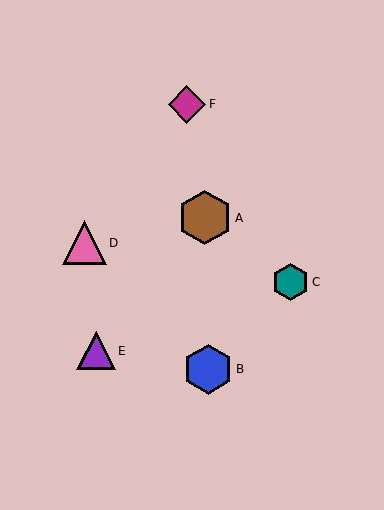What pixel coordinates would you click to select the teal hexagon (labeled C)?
Click at (291, 282) to select the teal hexagon C.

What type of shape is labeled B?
Shape B is a blue hexagon.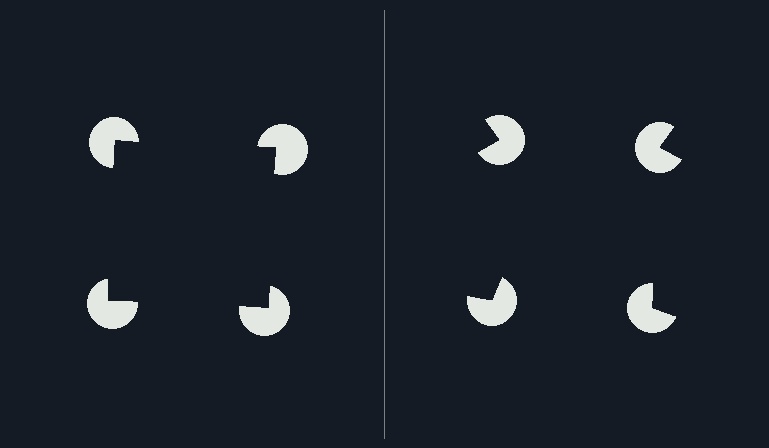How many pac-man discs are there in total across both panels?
8 — 4 on each side.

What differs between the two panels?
The pac-man discs are positioned identically on both sides; only the wedge orientations differ. On the left they align to a square; on the right they are misaligned.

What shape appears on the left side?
An illusory square.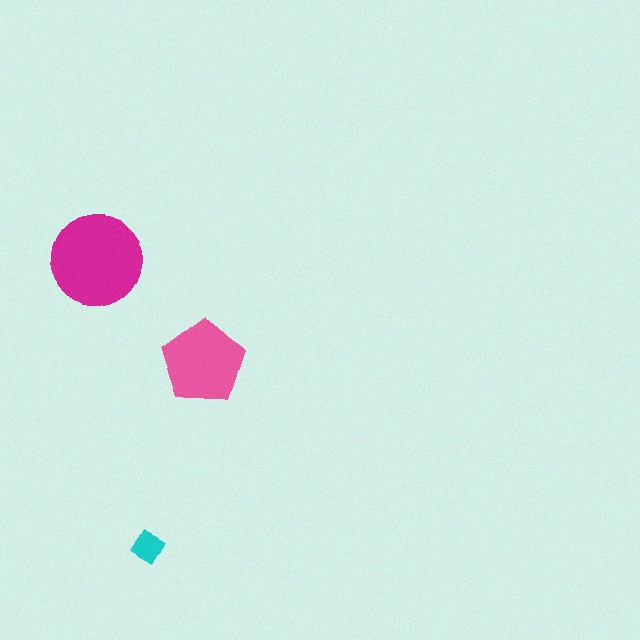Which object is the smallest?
The cyan diamond.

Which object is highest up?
The magenta circle is topmost.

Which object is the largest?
The magenta circle.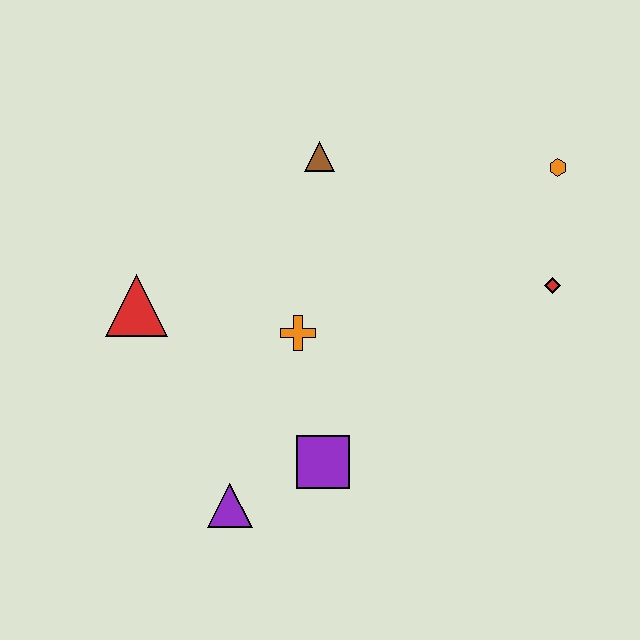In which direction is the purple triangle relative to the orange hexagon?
The purple triangle is below the orange hexagon.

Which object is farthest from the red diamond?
The red triangle is farthest from the red diamond.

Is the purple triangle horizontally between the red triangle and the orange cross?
Yes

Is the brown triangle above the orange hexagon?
Yes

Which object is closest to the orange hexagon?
The red diamond is closest to the orange hexagon.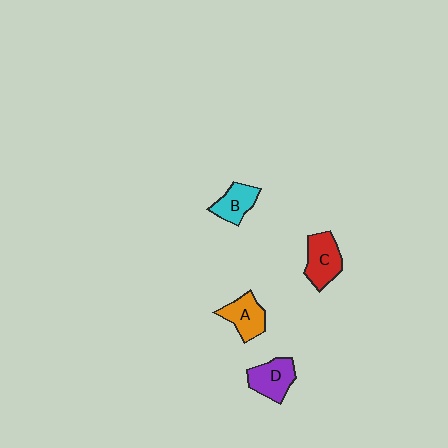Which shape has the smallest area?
Shape B (cyan).